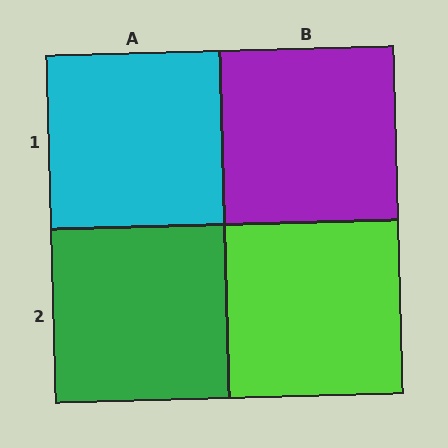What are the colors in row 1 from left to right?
Cyan, purple.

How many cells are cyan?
1 cell is cyan.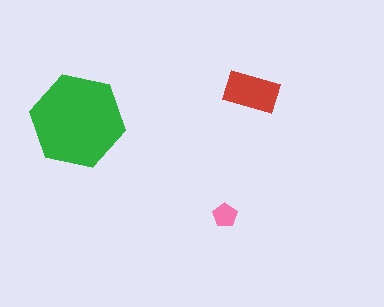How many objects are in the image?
There are 3 objects in the image.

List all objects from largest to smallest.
The green hexagon, the red rectangle, the pink pentagon.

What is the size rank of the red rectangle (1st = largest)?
2nd.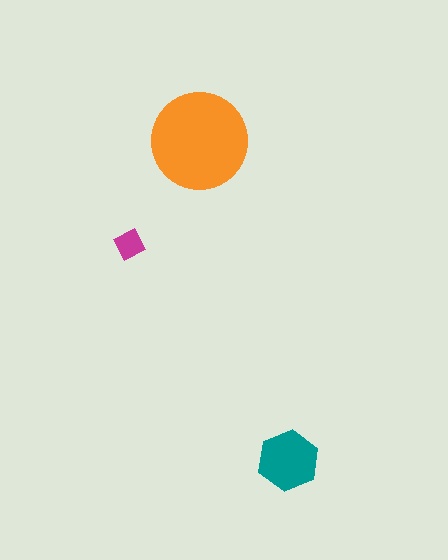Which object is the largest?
The orange circle.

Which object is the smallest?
The magenta diamond.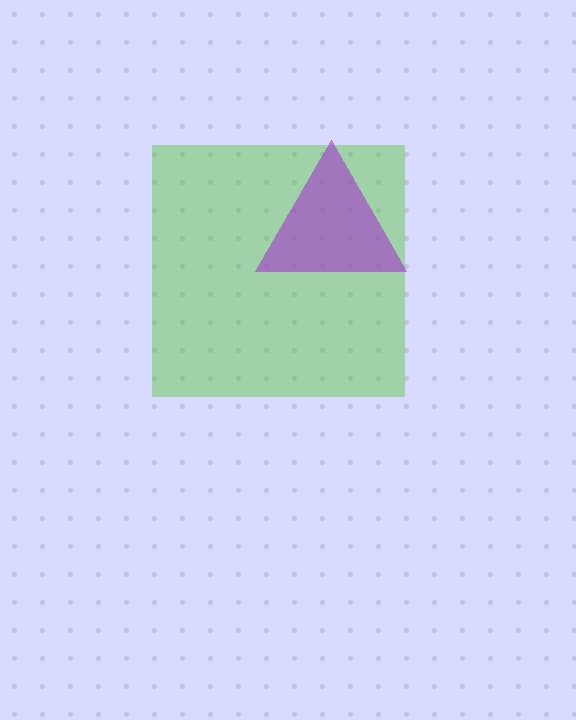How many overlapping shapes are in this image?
There are 2 overlapping shapes in the image.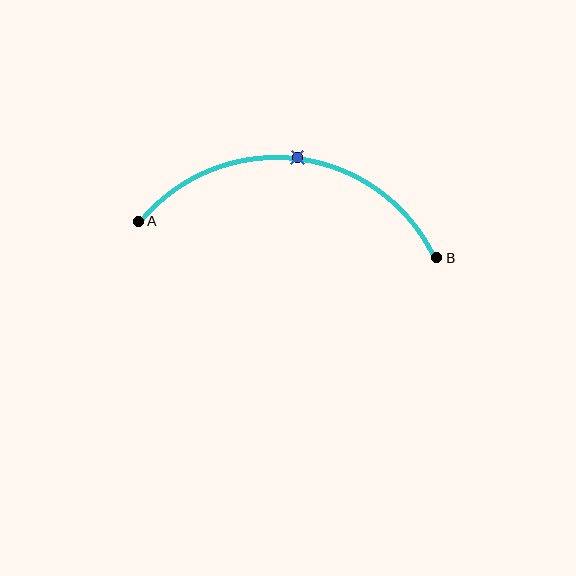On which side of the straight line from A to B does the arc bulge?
The arc bulges above the straight line connecting A and B.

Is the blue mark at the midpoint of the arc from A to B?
Yes. The blue mark lies on the arc at equal arc-length from both A and B — it is the arc midpoint.